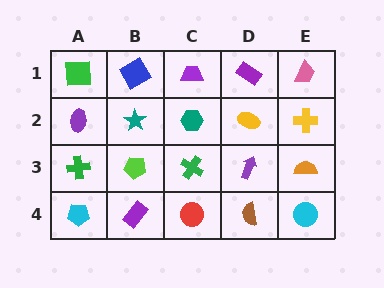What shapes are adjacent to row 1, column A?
A purple ellipse (row 2, column A), a blue square (row 1, column B).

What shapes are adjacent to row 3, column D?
A yellow ellipse (row 2, column D), a brown semicircle (row 4, column D), a green cross (row 3, column C), an orange semicircle (row 3, column E).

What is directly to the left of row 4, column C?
A purple rectangle.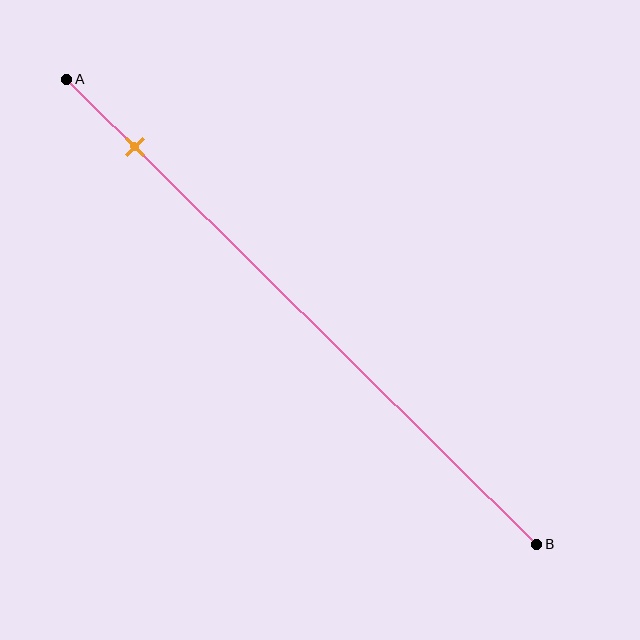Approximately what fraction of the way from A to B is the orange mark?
The orange mark is approximately 15% of the way from A to B.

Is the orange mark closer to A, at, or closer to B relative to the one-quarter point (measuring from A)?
The orange mark is closer to point A than the one-quarter point of segment AB.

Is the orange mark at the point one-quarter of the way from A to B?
No, the mark is at about 15% from A, not at the 25% one-quarter point.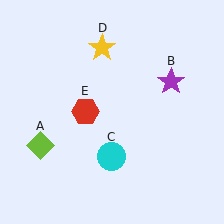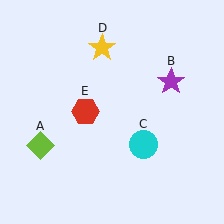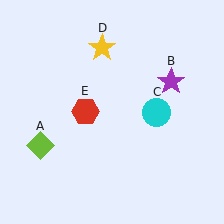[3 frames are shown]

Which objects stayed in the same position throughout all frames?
Lime diamond (object A) and purple star (object B) and yellow star (object D) and red hexagon (object E) remained stationary.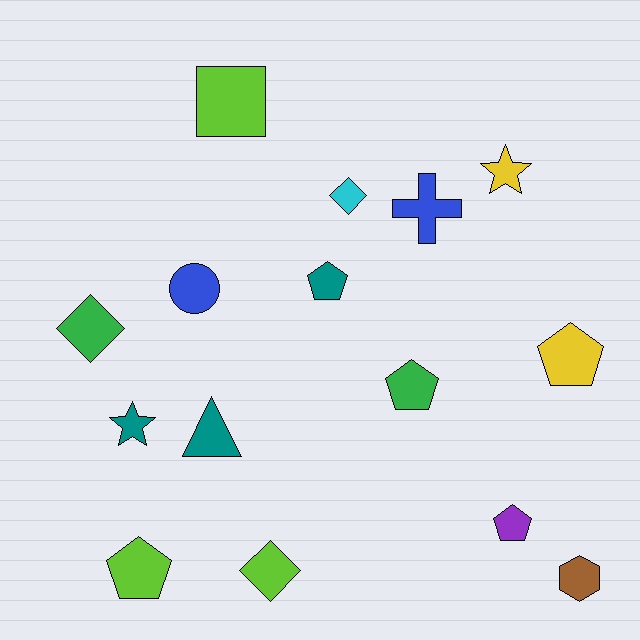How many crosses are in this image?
There is 1 cross.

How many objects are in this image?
There are 15 objects.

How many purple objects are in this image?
There is 1 purple object.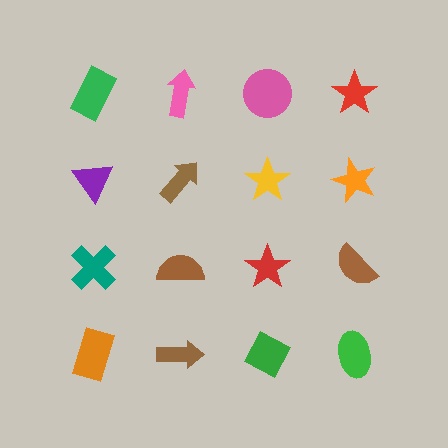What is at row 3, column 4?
A brown semicircle.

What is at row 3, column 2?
A brown semicircle.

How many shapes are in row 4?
4 shapes.